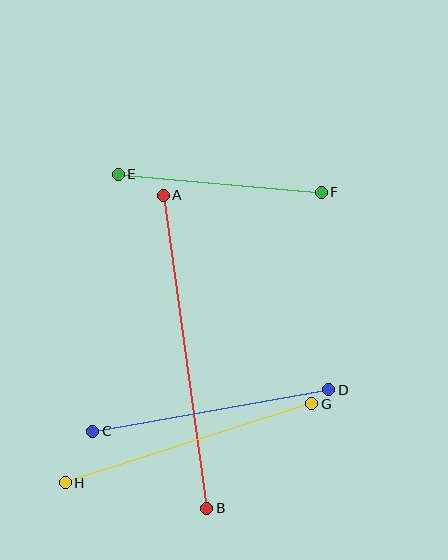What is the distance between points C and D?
The distance is approximately 240 pixels.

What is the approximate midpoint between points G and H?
The midpoint is at approximately (189, 443) pixels.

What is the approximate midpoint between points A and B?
The midpoint is at approximately (185, 352) pixels.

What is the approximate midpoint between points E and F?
The midpoint is at approximately (220, 183) pixels.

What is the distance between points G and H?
The distance is approximately 259 pixels.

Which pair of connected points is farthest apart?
Points A and B are farthest apart.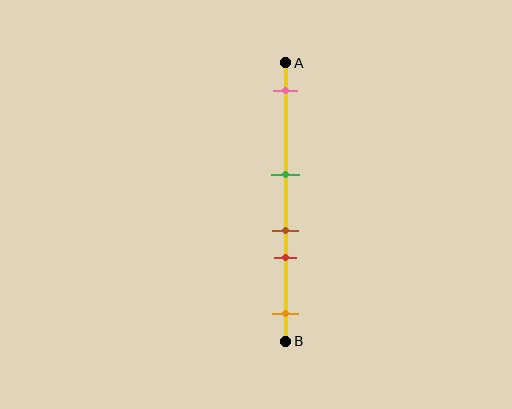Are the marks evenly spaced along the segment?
No, the marks are not evenly spaced.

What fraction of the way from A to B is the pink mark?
The pink mark is approximately 10% (0.1) of the way from A to B.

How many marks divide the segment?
There are 5 marks dividing the segment.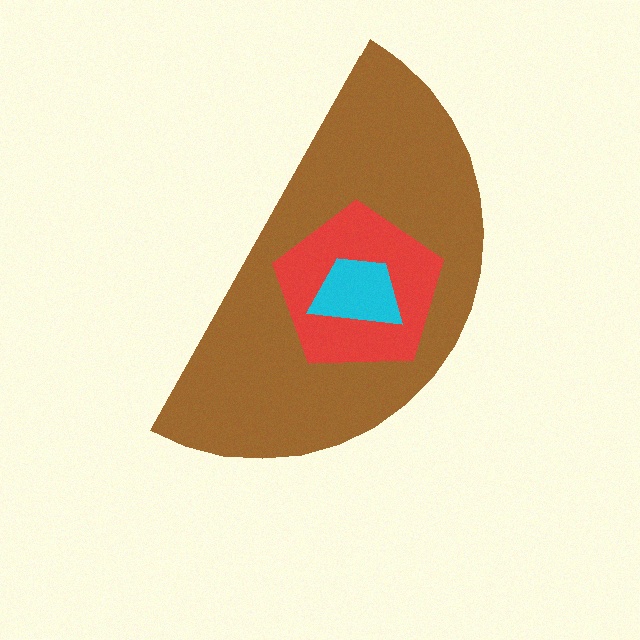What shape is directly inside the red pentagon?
The cyan trapezoid.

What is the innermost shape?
The cyan trapezoid.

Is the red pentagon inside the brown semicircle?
Yes.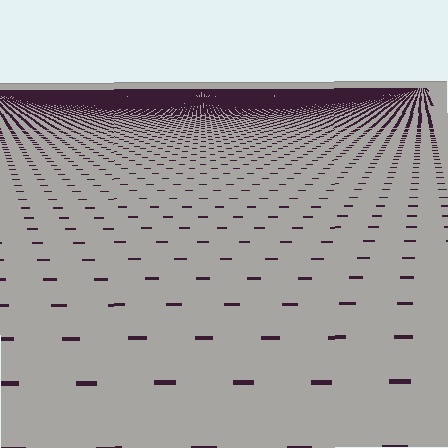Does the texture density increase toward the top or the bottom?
Density increases toward the top.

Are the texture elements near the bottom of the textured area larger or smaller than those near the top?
Larger. Near the bottom, elements are closer to the viewer and appear at a bigger on-screen size.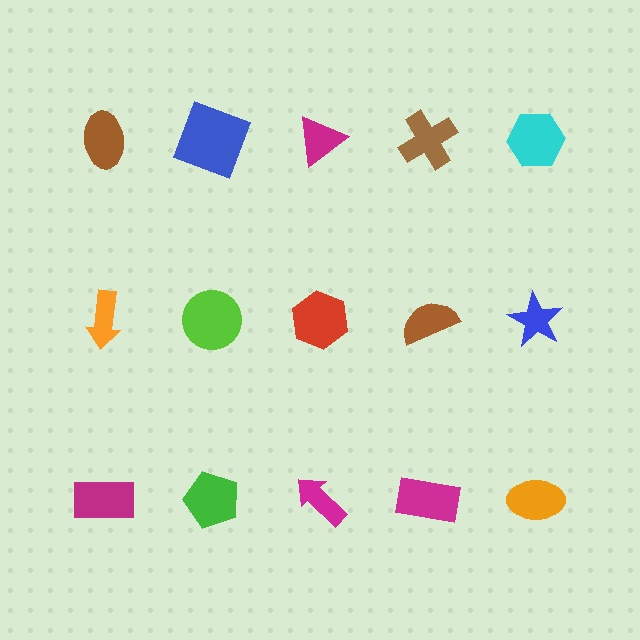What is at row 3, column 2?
A green pentagon.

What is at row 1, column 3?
A magenta triangle.